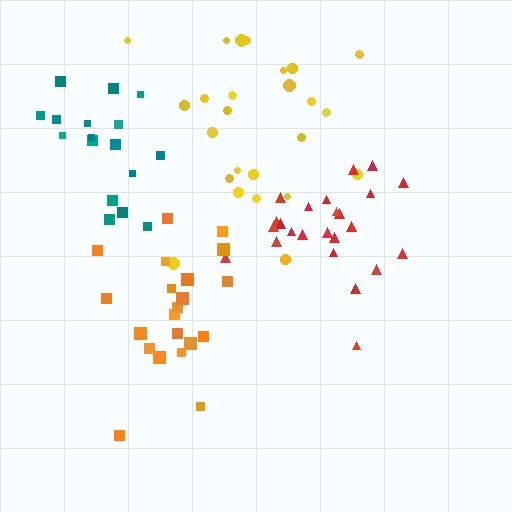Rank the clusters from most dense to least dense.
red, teal, orange, yellow.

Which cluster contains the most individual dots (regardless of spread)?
Yellow (26).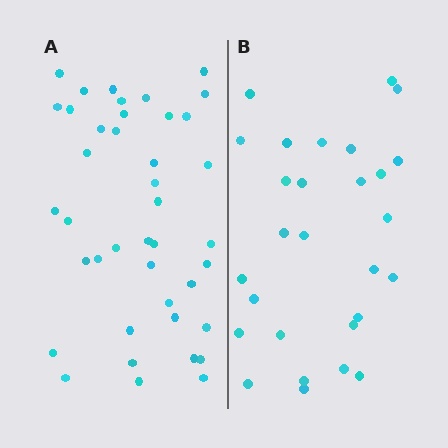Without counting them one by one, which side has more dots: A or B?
Region A (the left region) has more dots.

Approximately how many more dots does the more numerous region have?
Region A has approximately 15 more dots than region B.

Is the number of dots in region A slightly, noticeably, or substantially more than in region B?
Region A has substantially more. The ratio is roughly 1.5 to 1.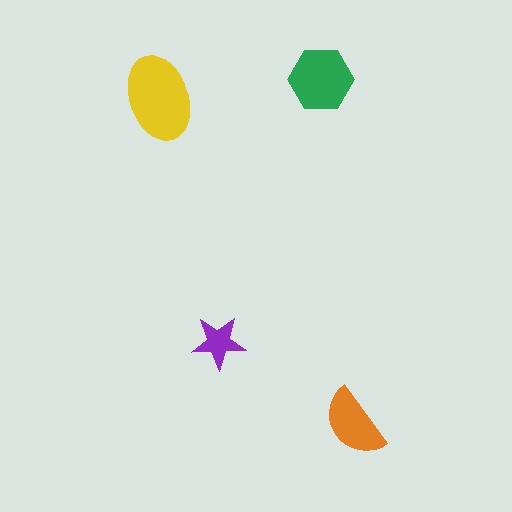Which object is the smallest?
The purple star.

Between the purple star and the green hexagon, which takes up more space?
The green hexagon.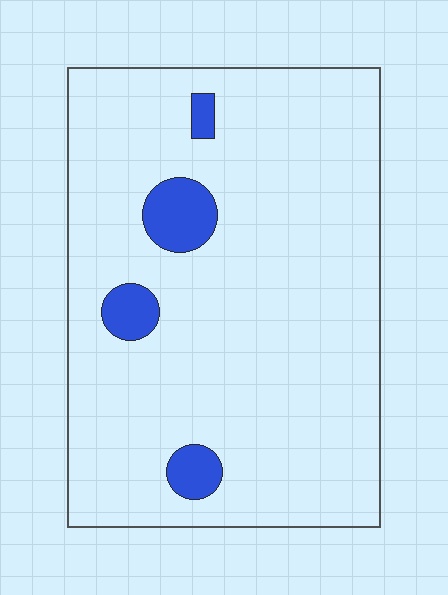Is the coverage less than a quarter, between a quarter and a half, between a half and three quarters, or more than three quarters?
Less than a quarter.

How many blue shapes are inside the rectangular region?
4.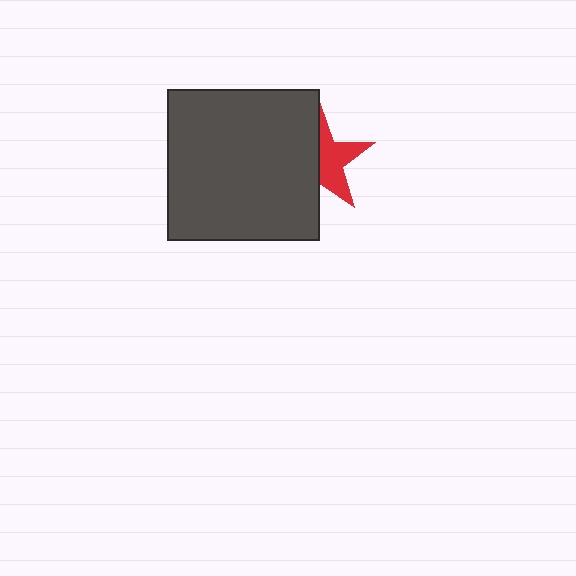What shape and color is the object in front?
The object in front is a dark gray square.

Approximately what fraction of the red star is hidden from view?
Roughly 49% of the red star is hidden behind the dark gray square.